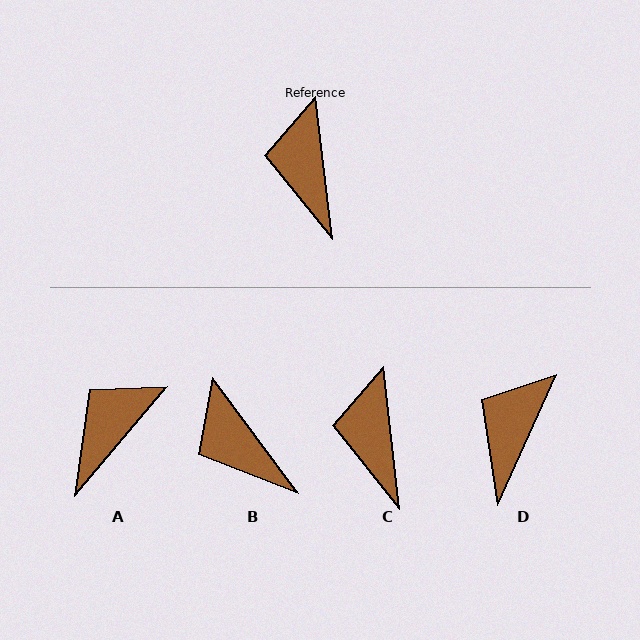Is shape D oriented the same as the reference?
No, it is off by about 31 degrees.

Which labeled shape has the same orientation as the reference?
C.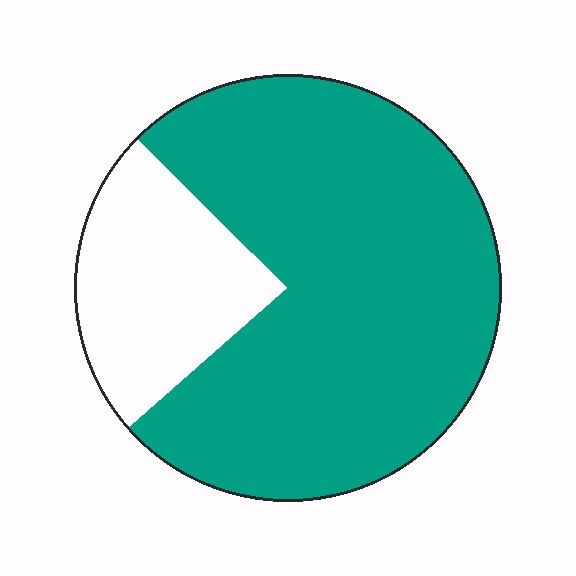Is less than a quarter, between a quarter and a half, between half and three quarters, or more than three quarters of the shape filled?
More than three quarters.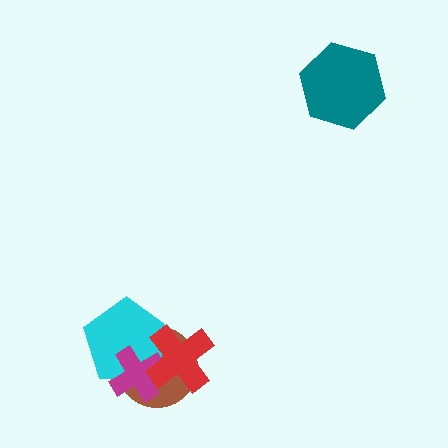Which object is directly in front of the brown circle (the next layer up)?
The cyan pentagon is directly in front of the brown circle.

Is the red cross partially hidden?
No, no other shape covers it.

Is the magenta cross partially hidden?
Yes, it is partially covered by another shape.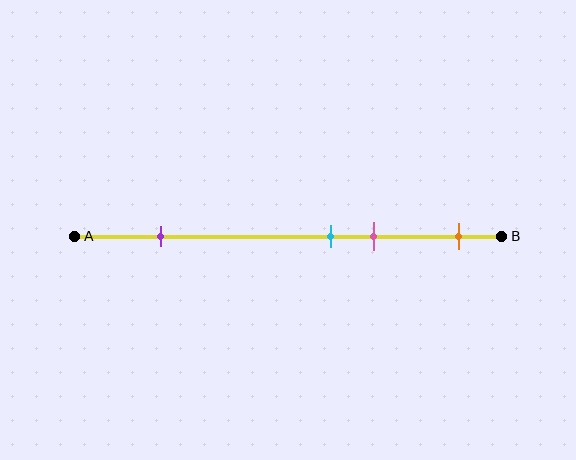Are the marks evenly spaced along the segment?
No, the marks are not evenly spaced.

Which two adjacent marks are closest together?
The cyan and pink marks are the closest adjacent pair.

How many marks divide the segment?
There are 4 marks dividing the segment.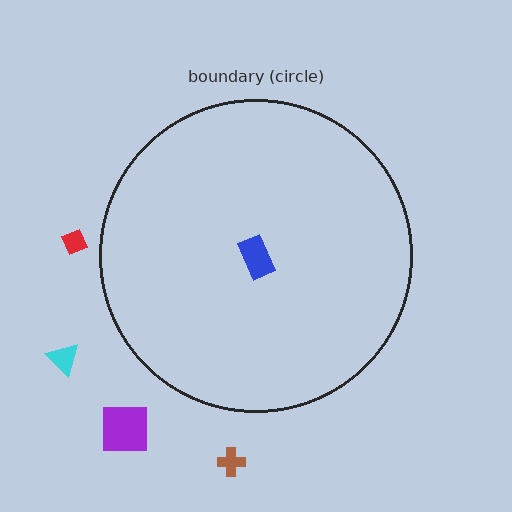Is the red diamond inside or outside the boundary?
Outside.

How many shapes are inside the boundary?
1 inside, 4 outside.